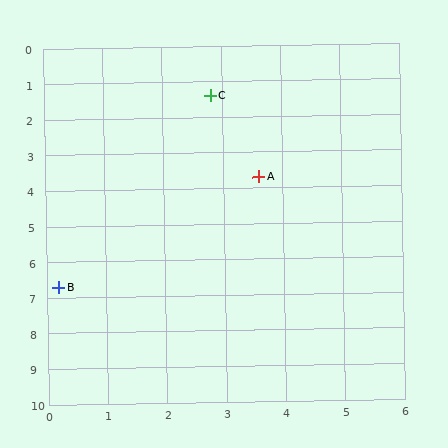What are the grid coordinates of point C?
Point C is at approximately (2.8, 1.4).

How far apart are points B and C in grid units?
Points B and C are about 5.9 grid units apart.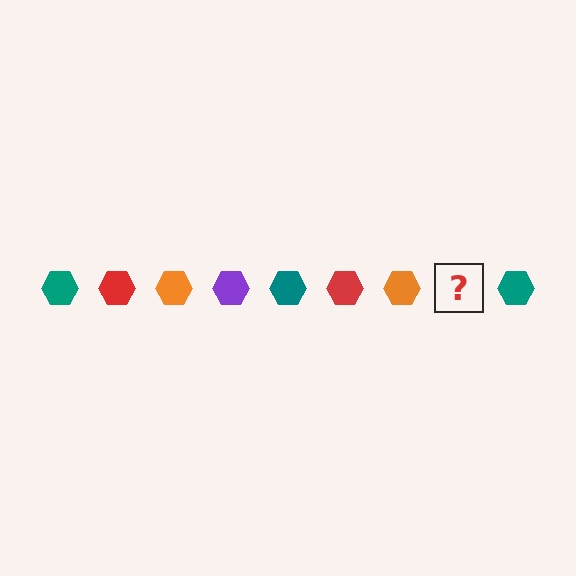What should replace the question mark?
The question mark should be replaced with a purple hexagon.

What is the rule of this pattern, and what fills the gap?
The rule is that the pattern cycles through teal, red, orange, purple hexagons. The gap should be filled with a purple hexagon.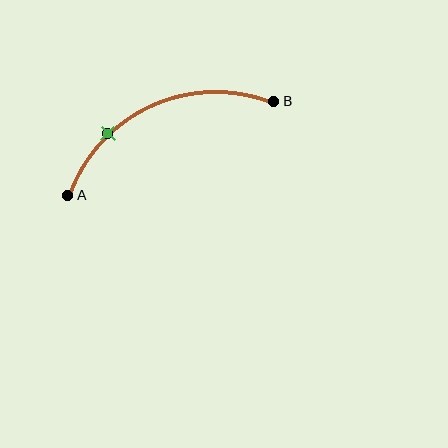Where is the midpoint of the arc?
The arc midpoint is the point on the curve farthest from the straight line joining A and B. It sits above that line.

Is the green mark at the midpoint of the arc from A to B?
No. The green mark lies on the arc but is closer to endpoint A. The arc midpoint would be at the point on the curve equidistant along the arc from both A and B.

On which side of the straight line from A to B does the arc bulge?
The arc bulges above the straight line connecting A and B.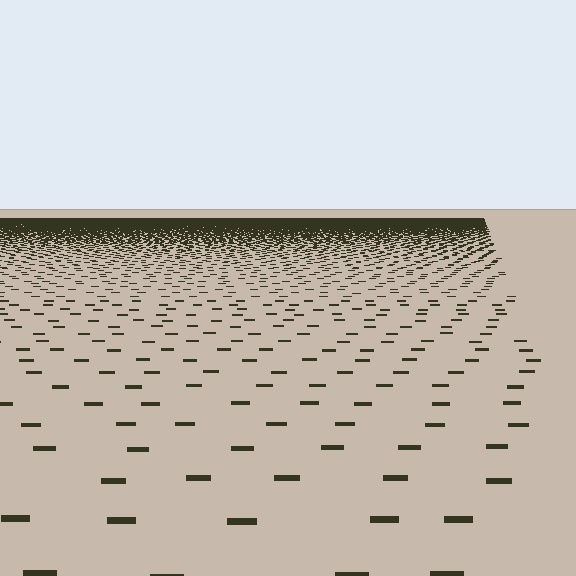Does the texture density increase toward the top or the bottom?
Density increases toward the top.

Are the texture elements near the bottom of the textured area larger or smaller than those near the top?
Larger. Near the bottom, elements are closer to the viewer and appear at a bigger on-screen size.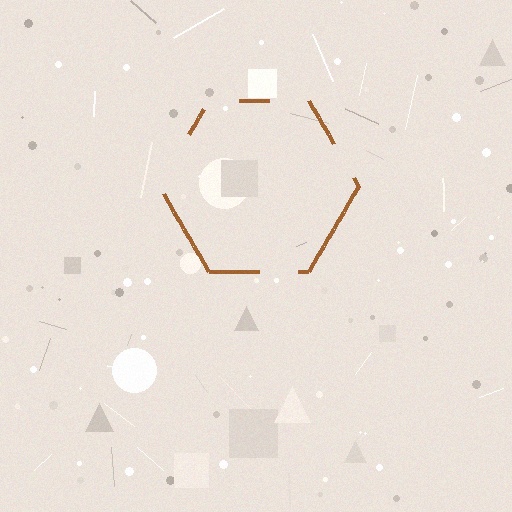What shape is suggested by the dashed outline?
The dashed outline suggests a hexagon.